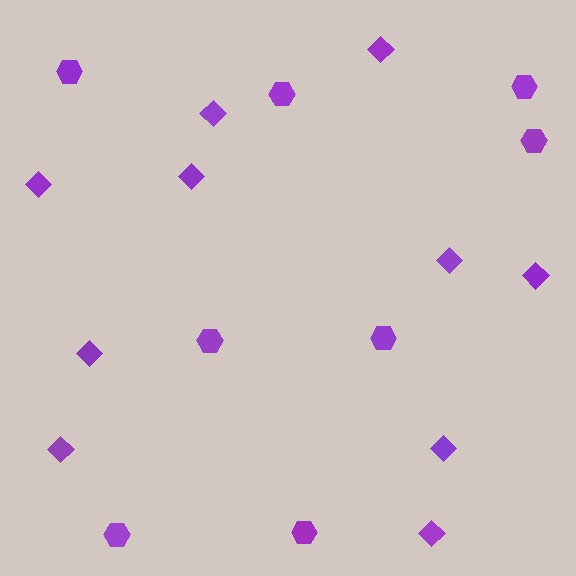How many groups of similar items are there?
There are 2 groups: one group of diamonds (10) and one group of hexagons (8).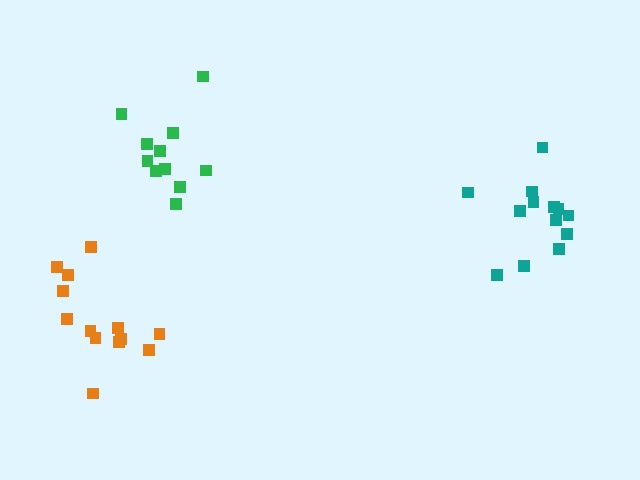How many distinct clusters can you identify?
There are 3 distinct clusters.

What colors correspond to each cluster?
The clusters are colored: orange, teal, green.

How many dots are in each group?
Group 1: 13 dots, Group 2: 13 dots, Group 3: 11 dots (37 total).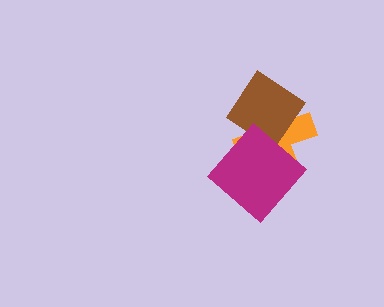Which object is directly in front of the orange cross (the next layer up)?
The brown diamond is directly in front of the orange cross.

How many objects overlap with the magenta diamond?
2 objects overlap with the magenta diamond.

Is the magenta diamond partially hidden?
No, no other shape covers it.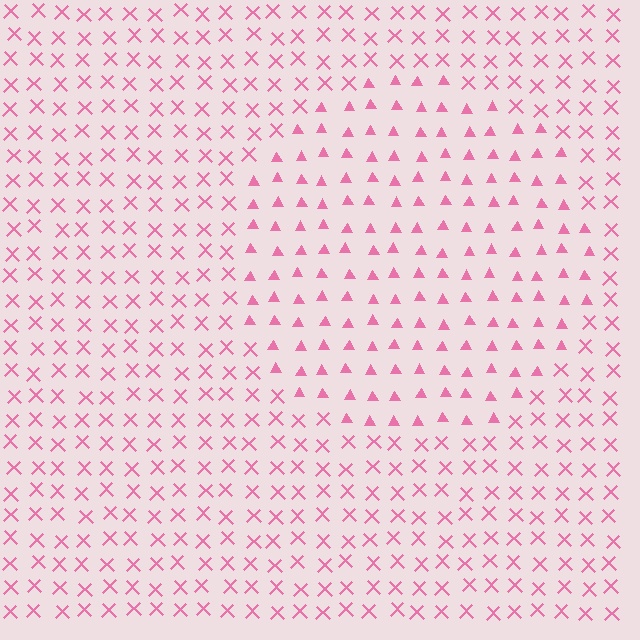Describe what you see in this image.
The image is filled with small pink elements arranged in a uniform grid. A circle-shaped region contains triangles, while the surrounding area contains X marks. The boundary is defined purely by the change in element shape.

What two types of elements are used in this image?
The image uses triangles inside the circle region and X marks outside it.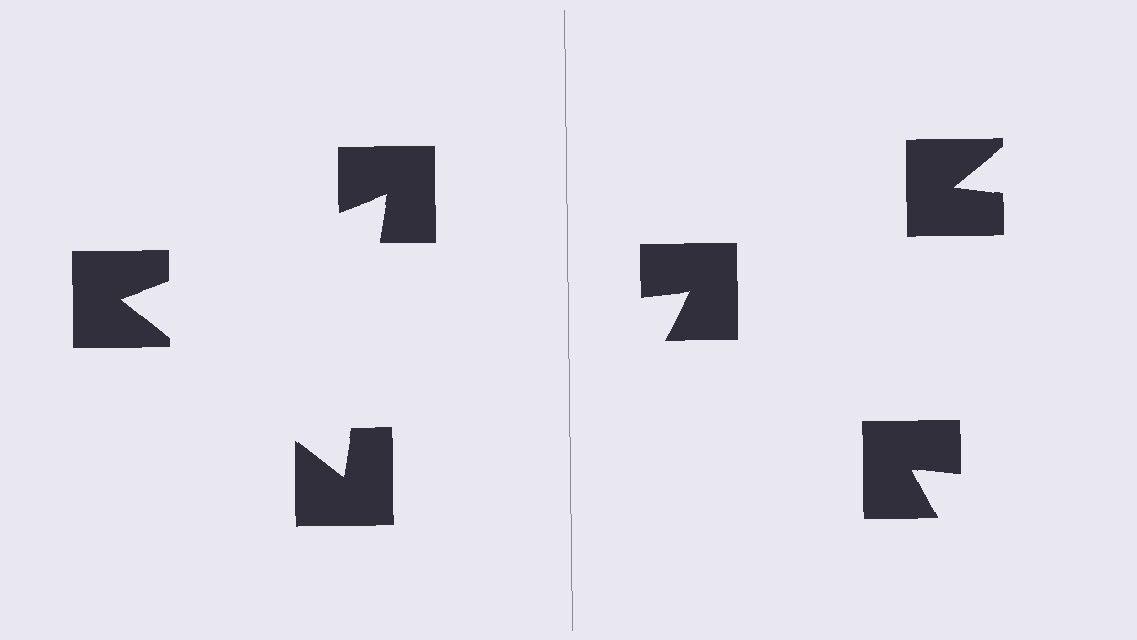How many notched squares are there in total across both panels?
6 — 3 on each side.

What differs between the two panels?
The notched squares are positioned identically on both sides; only the wedge orientations differ. On the left they align to a triangle; on the right they are misaligned.